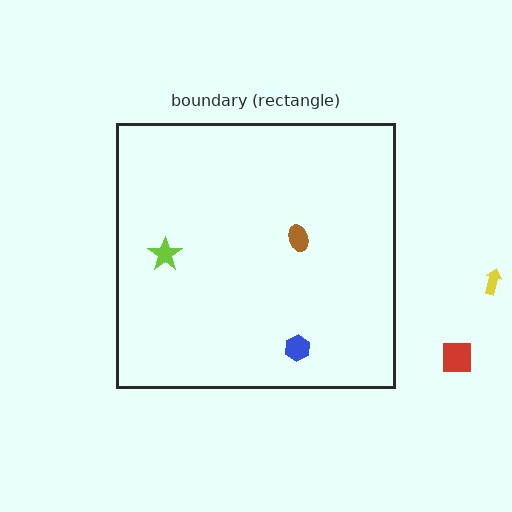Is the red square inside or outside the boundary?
Outside.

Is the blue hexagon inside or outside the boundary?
Inside.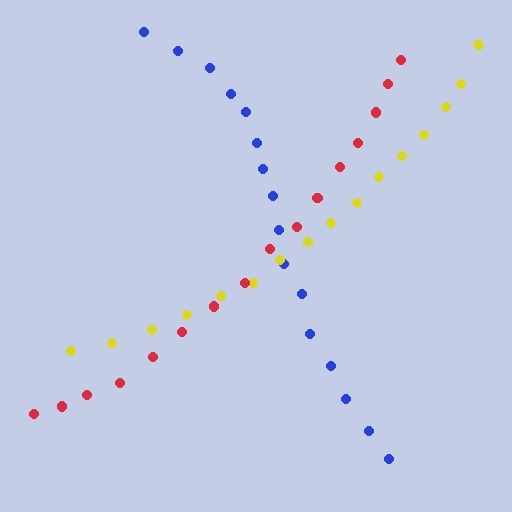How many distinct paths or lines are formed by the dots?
There are 3 distinct paths.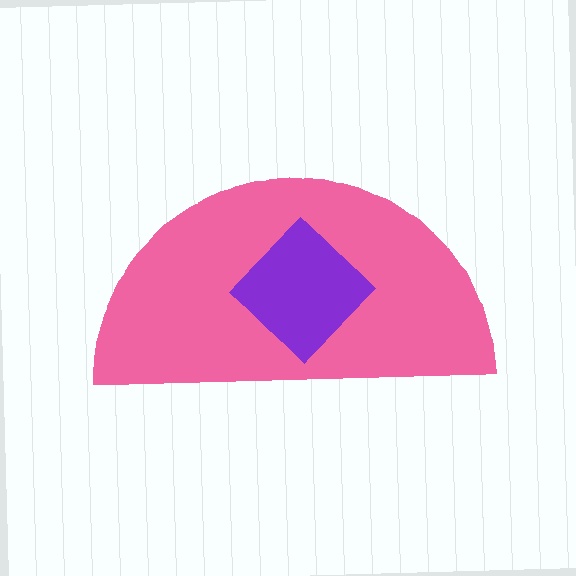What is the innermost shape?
The purple diamond.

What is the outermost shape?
The pink semicircle.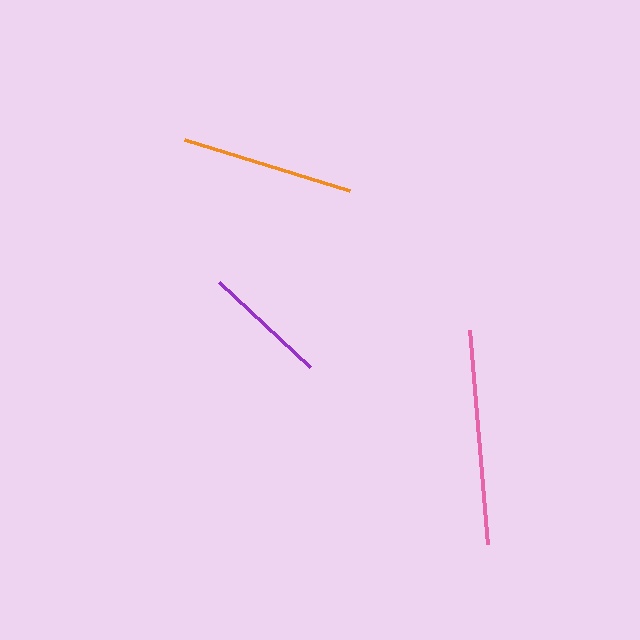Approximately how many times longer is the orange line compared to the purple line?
The orange line is approximately 1.4 times the length of the purple line.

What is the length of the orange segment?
The orange segment is approximately 172 pixels long.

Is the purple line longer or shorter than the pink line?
The pink line is longer than the purple line.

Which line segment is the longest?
The pink line is the longest at approximately 214 pixels.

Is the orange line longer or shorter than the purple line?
The orange line is longer than the purple line.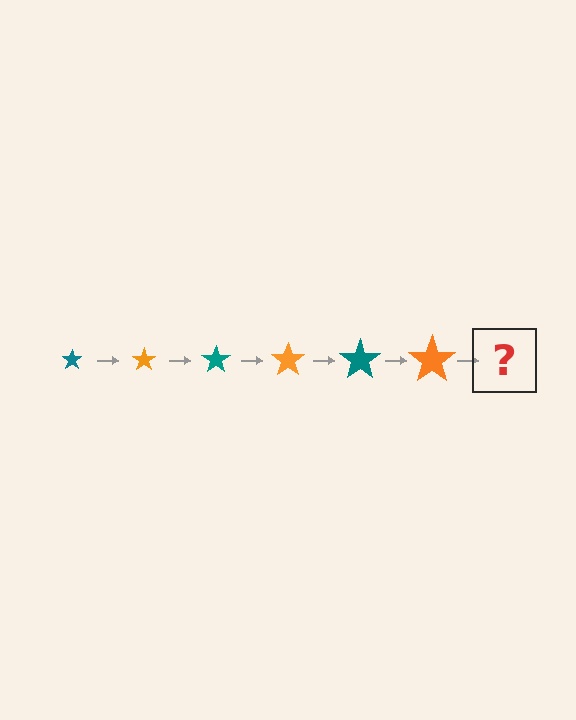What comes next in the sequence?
The next element should be a teal star, larger than the previous one.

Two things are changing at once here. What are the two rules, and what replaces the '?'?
The two rules are that the star grows larger each step and the color cycles through teal and orange. The '?' should be a teal star, larger than the previous one.